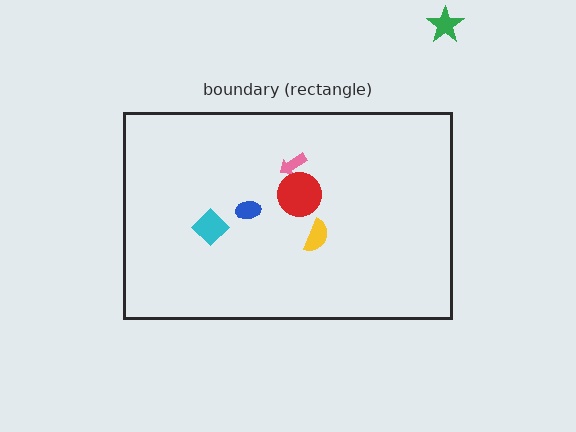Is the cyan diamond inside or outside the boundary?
Inside.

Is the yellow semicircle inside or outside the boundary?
Inside.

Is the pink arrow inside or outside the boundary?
Inside.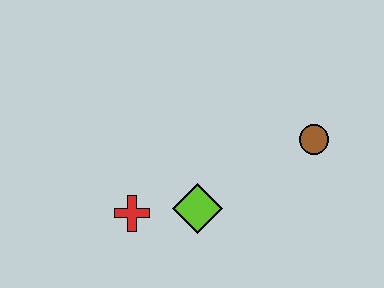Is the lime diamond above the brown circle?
No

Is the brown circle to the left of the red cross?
No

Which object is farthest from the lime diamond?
The brown circle is farthest from the lime diamond.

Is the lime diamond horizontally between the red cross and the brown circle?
Yes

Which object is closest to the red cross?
The lime diamond is closest to the red cross.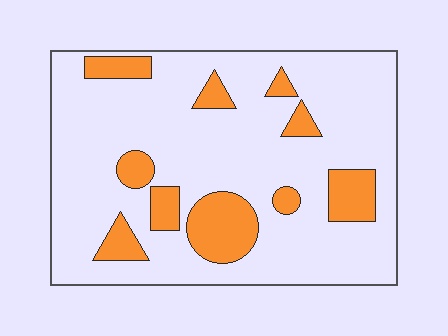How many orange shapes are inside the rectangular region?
10.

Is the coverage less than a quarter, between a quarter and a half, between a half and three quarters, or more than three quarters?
Less than a quarter.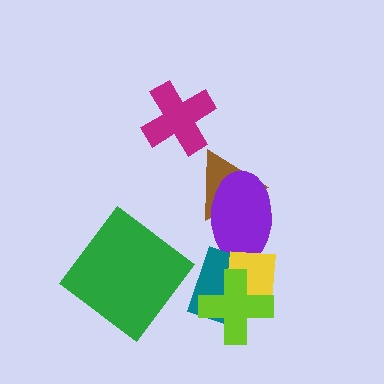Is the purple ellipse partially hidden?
Yes, it is partially covered by another shape.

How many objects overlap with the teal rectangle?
2 objects overlap with the teal rectangle.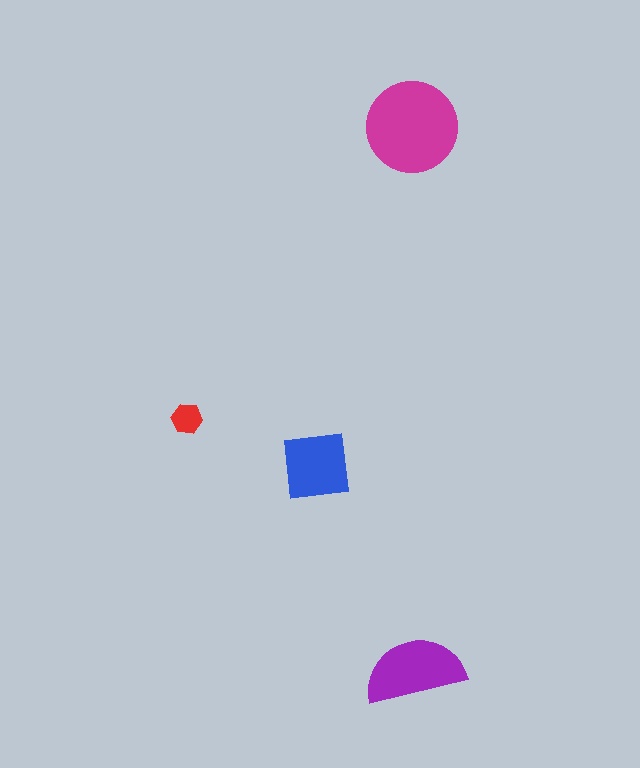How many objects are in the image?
There are 4 objects in the image.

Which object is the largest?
The magenta circle.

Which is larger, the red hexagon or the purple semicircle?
The purple semicircle.